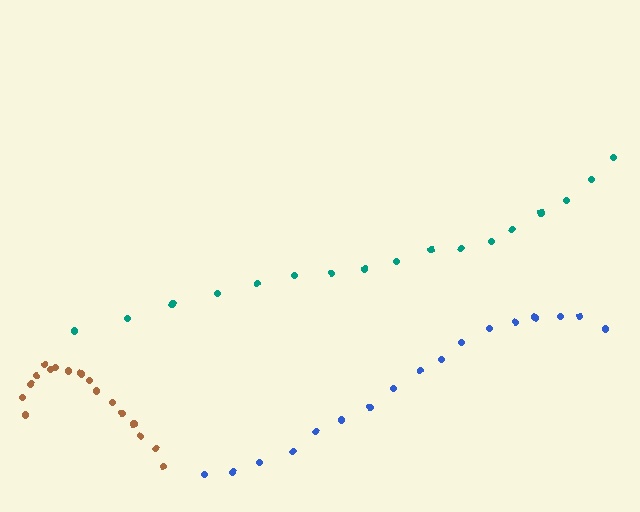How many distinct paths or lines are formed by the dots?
There are 3 distinct paths.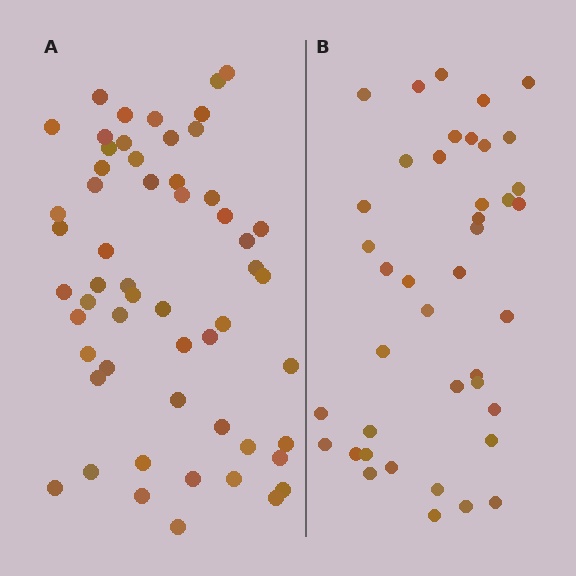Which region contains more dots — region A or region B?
Region A (the left region) has more dots.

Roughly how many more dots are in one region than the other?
Region A has approximately 15 more dots than region B.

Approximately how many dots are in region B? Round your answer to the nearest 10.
About 40 dots. (The exact count is 41, which rounds to 40.)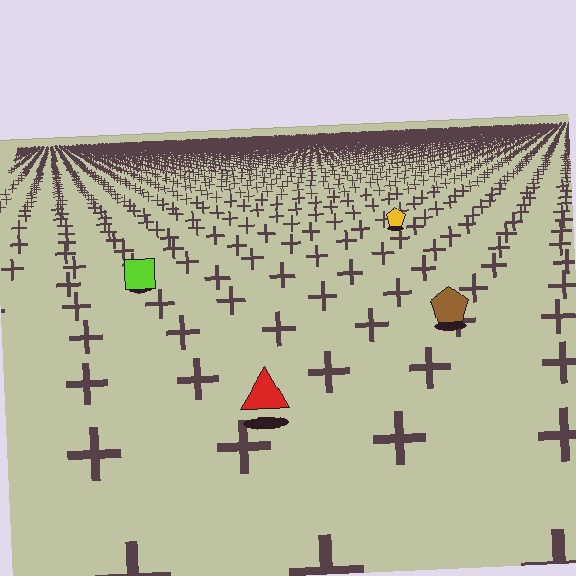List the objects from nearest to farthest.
From nearest to farthest: the red triangle, the brown pentagon, the lime square, the yellow pentagon.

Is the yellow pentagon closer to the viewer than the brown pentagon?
No. The brown pentagon is closer — you can tell from the texture gradient: the ground texture is coarser near it.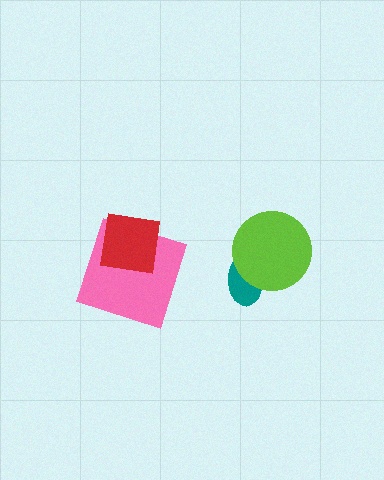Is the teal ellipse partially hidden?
Yes, it is partially covered by another shape.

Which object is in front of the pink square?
The red square is in front of the pink square.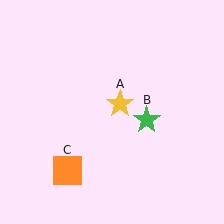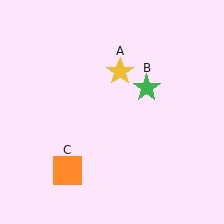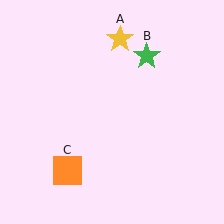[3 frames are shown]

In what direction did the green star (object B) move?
The green star (object B) moved up.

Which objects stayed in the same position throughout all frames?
Orange square (object C) remained stationary.